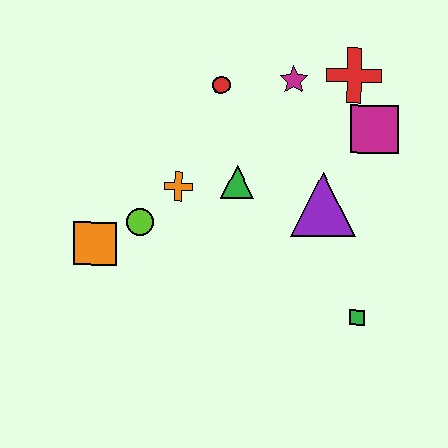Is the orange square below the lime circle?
Yes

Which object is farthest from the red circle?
The green square is farthest from the red circle.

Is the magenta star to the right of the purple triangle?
No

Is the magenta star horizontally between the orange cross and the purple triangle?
Yes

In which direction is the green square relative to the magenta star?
The green square is below the magenta star.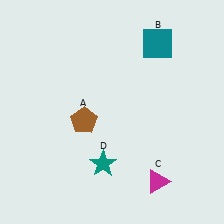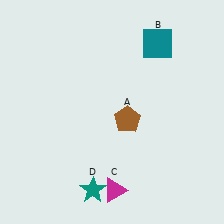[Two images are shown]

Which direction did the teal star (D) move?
The teal star (D) moved down.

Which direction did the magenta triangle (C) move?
The magenta triangle (C) moved left.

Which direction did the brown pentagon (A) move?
The brown pentagon (A) moved right.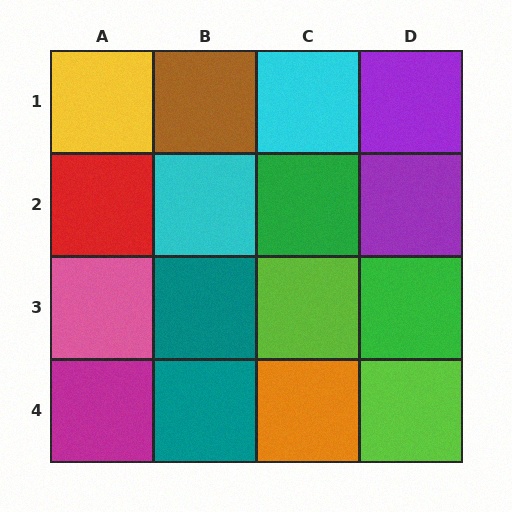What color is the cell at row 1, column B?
Brown.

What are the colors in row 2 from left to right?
Red, cyan, green, purple.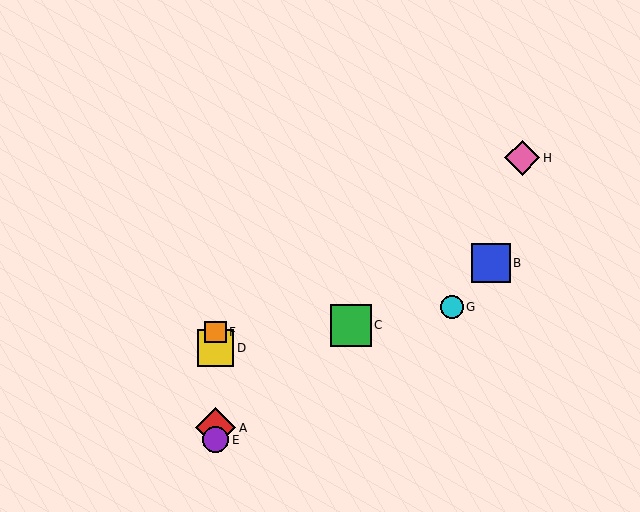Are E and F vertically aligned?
Yes, both are at x≈216.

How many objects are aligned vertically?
4 objects (A, D, E, F) are aligned vertically.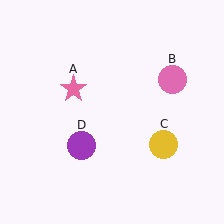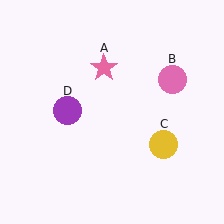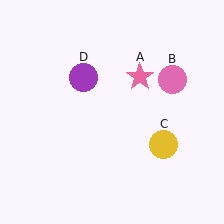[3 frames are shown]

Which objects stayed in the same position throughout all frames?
Pink circle (object B) and yellow circle (object C) remained stationary.